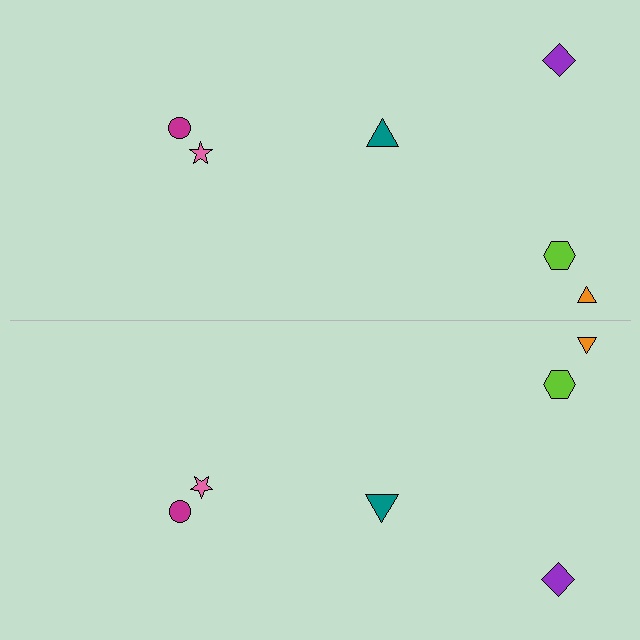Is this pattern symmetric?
Yes, this pattern has bilateral (reflection) symmetry.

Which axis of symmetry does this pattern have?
The pattern has a horizontal axis of symmetry running through the center of the image.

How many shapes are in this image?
There are 12 shapes in this image.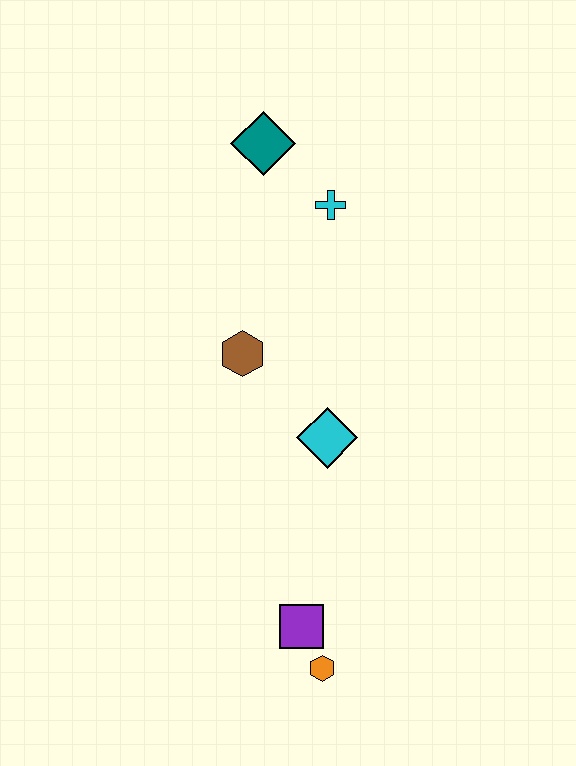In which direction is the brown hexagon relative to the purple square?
The brown hexagon is above the purple square.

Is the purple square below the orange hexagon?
No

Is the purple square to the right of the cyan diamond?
No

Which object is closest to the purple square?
The orange hexagon is closest to the purple square.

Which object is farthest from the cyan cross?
The orange hexagon is farthest from the cyan cross.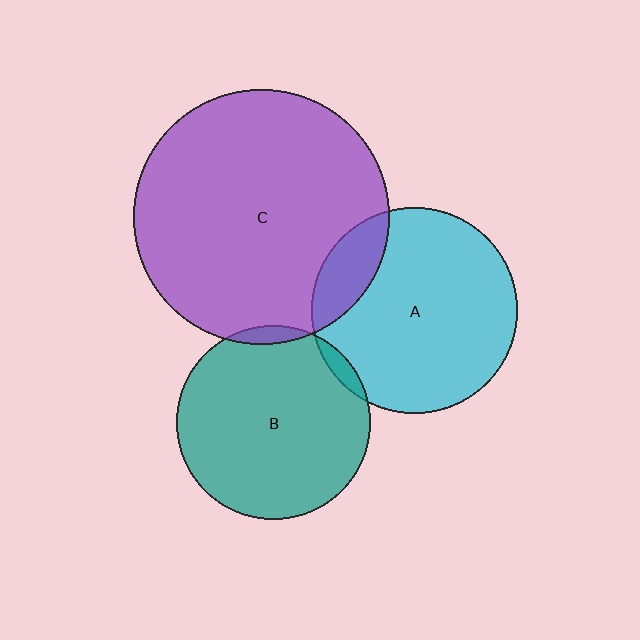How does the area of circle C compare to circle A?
Approximately 1.5 times.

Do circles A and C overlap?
Yes.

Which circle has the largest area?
Circle C (purple).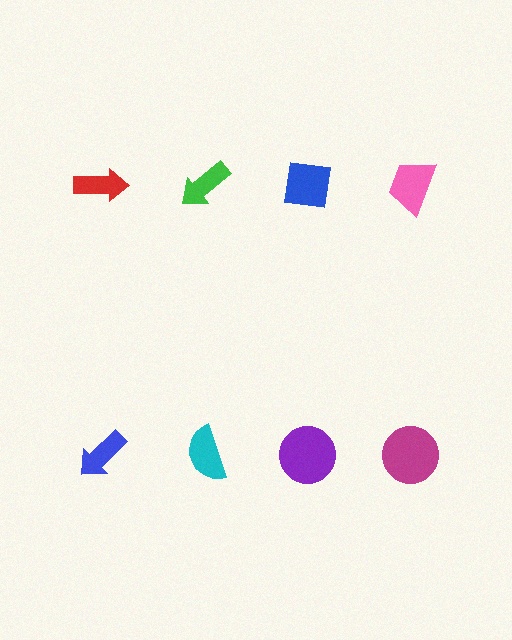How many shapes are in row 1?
4 shapes.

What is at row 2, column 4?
A magenta circle.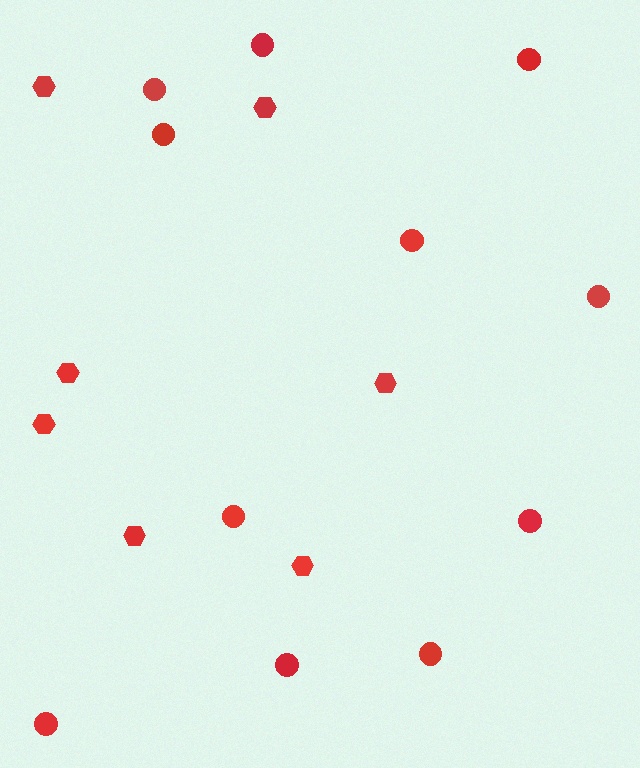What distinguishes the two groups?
There are 2 groups: one group of hexagons (7) and one group of circles (11).